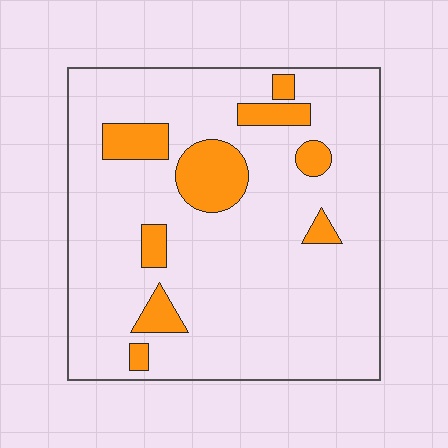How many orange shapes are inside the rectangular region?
9.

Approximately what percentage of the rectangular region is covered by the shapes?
Approximately 15%.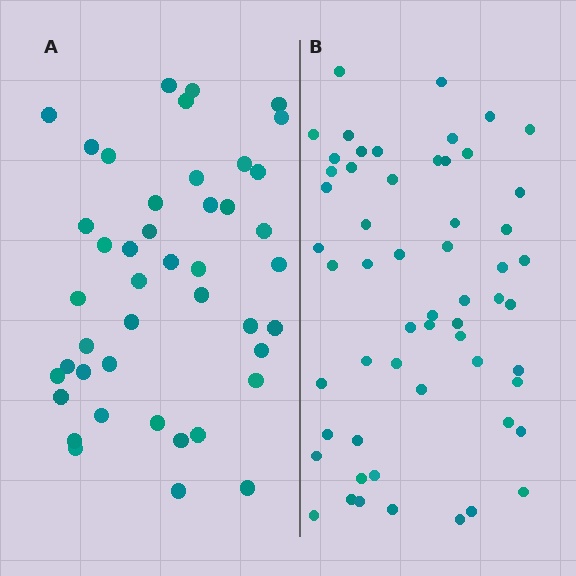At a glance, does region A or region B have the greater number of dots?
Region B (the right region) has more dots.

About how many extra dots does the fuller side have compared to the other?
Region B has approximately 15 more dots than region A.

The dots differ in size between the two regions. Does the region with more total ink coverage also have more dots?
No. Region A has more total ink coverage because its dots are larger, but region B actually contains more individual dots. Total area can be misleading — the number of items is what matters here.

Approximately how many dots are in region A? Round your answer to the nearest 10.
About 40 dots. (The exact count is 44, which rounds to 40.)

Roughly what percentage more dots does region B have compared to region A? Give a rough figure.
About 30% more.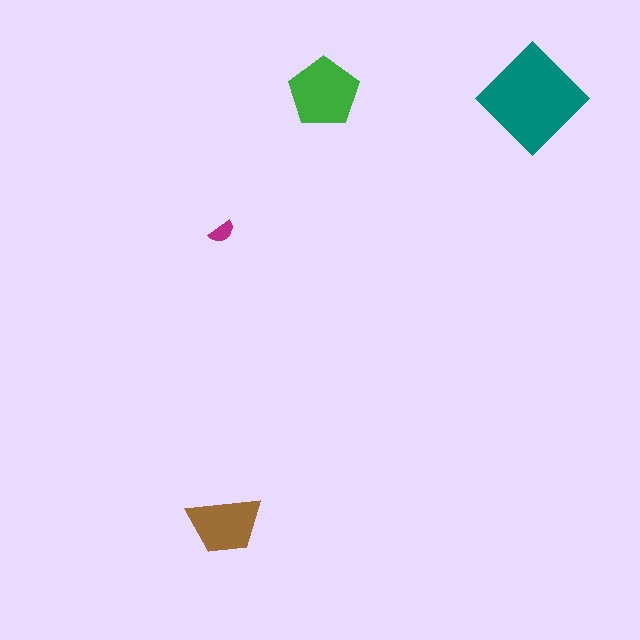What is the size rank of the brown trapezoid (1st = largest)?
3rd.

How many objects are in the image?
There are 4 objects in the image.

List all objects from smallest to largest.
The magenta semicircle, the brown trapezoid, the green pentagon, the teal diamond.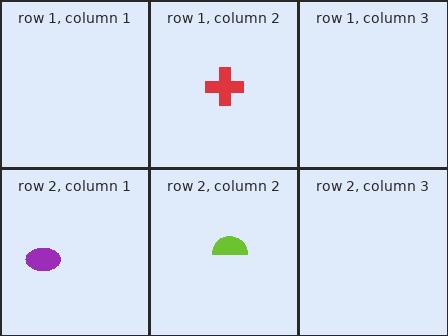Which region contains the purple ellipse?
The row 2, column 1 region.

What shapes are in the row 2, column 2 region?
The lime semicircle.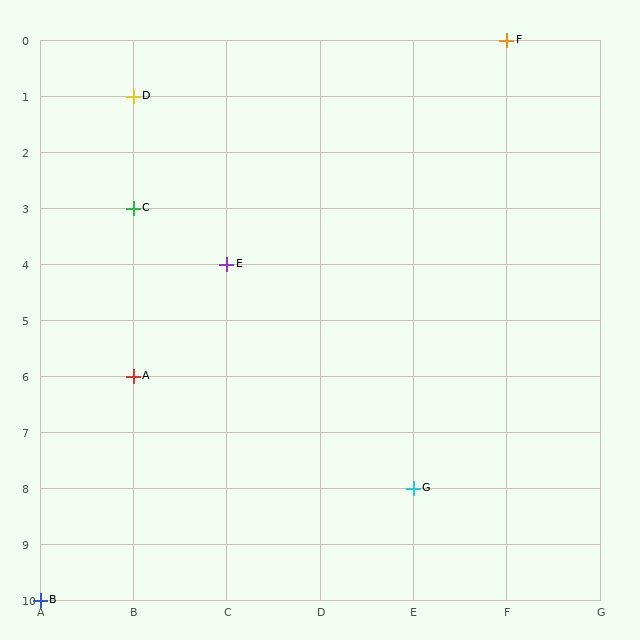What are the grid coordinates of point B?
Point B is at grid coordinates (A, 10).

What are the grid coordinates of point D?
Point D is at grid coordinates (B, 1).